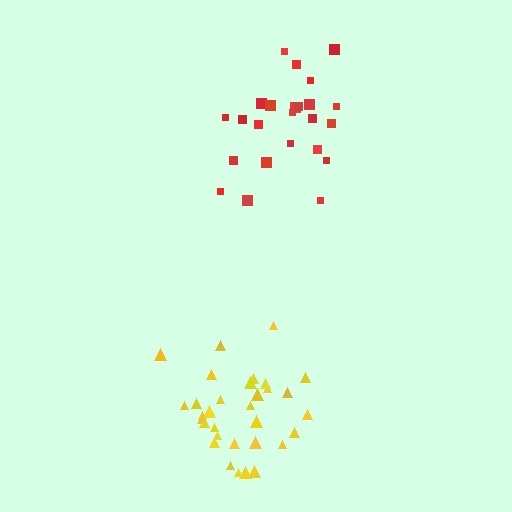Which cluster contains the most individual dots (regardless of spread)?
Yellow (32).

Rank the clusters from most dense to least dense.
yellow, red.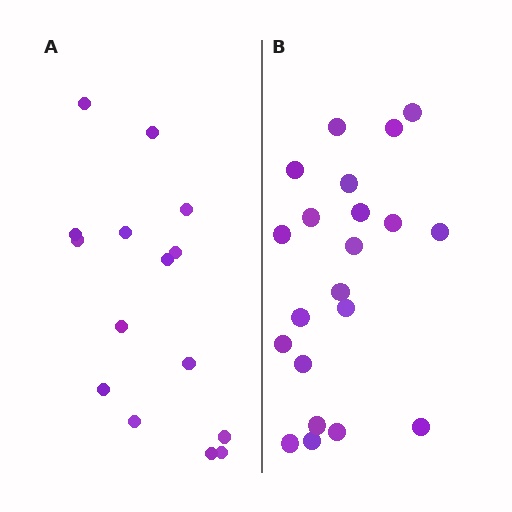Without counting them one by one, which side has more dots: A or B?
Region B (the right region) has more dots.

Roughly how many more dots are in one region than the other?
Region B has about 6 more dots than region A.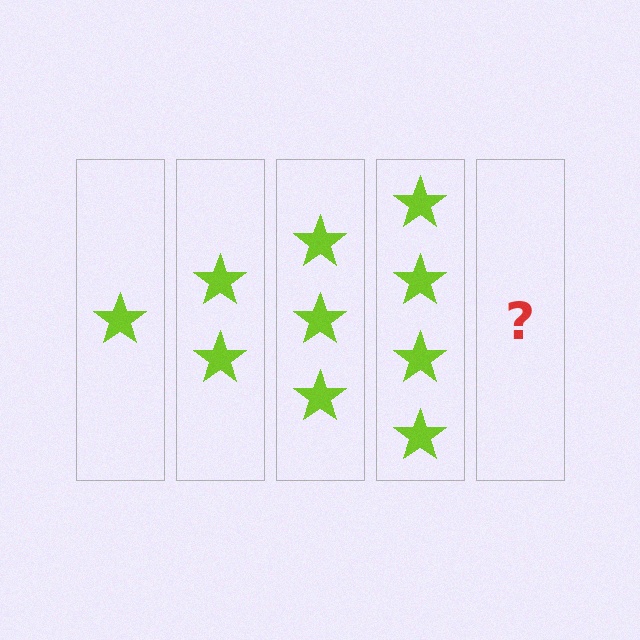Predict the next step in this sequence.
The next step is 5 stars.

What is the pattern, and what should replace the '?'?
The pattern is that each step adds one more star. The '?' should be 5 stars.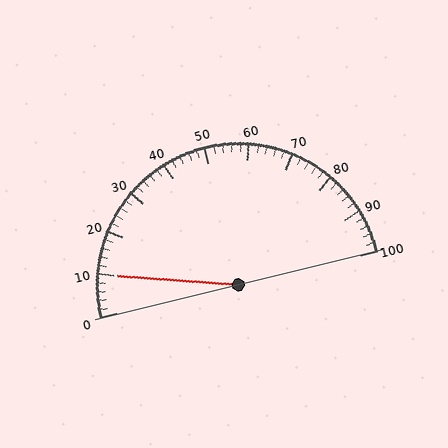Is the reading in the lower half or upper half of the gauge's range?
The reading is in the lower half of the range (0 to 100).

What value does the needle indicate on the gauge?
The needle indicates approximately 10.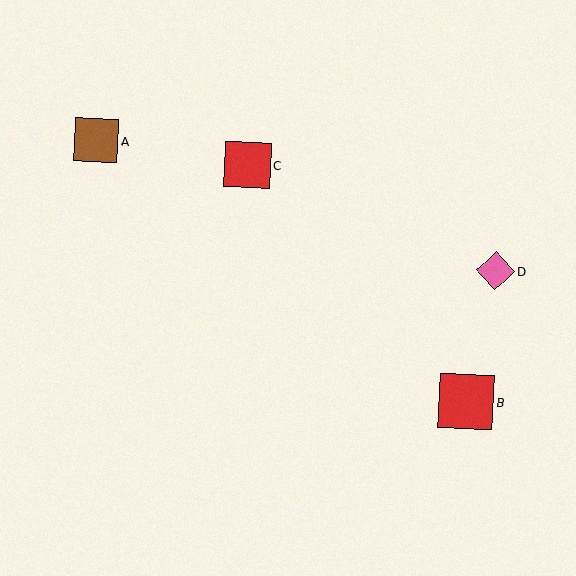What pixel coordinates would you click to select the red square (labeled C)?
Click at (248, 165) to select the red square C.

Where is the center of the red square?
The center of the red square is at (248, 165).